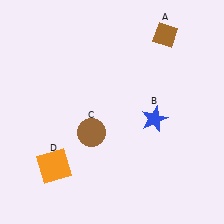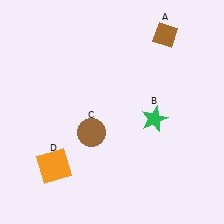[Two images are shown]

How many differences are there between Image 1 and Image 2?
There is 1 difference between the two images.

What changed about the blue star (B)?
In Image 1, B is blue. In Image 2, it changed to green.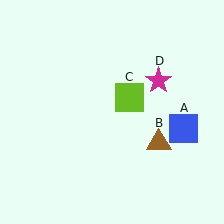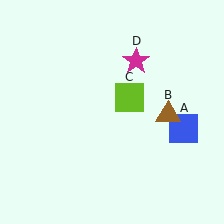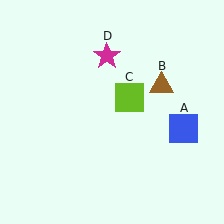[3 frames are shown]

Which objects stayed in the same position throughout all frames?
Blue square (object A) and lime square (object C) remained stationary.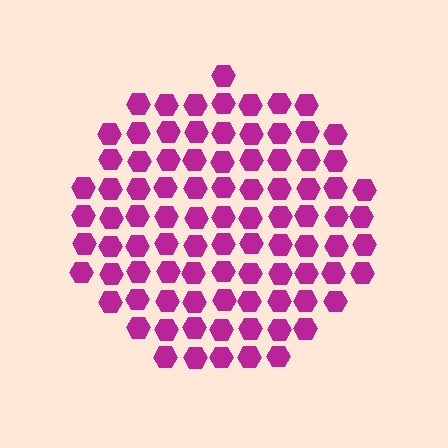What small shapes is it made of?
It is made of small hexagons.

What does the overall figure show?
The overall figure shows a circle.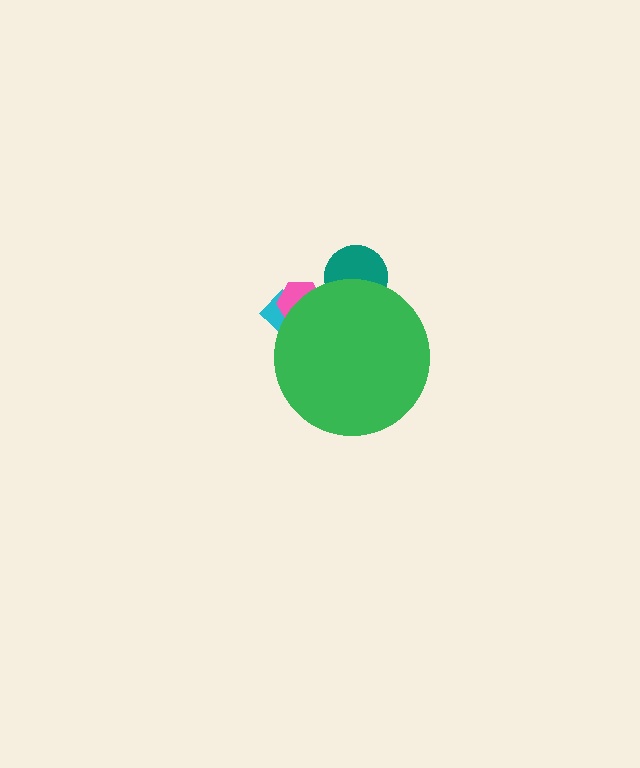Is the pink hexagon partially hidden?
Yes, the pink hexagon is partially hidden behind the green circle.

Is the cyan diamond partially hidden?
Yes, the cyan diamond is partially hidden behind the green circle.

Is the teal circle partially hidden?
Yes, the teal circle is partially hidden behind the green circle.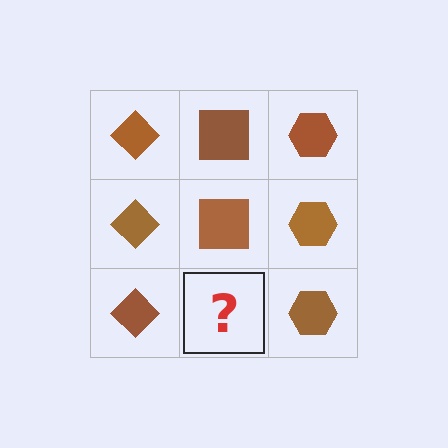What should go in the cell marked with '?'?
The missing cell should contain a brown square.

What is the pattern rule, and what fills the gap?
The rule is that each column has a consistent shape. The gap should be filled with a brown square.